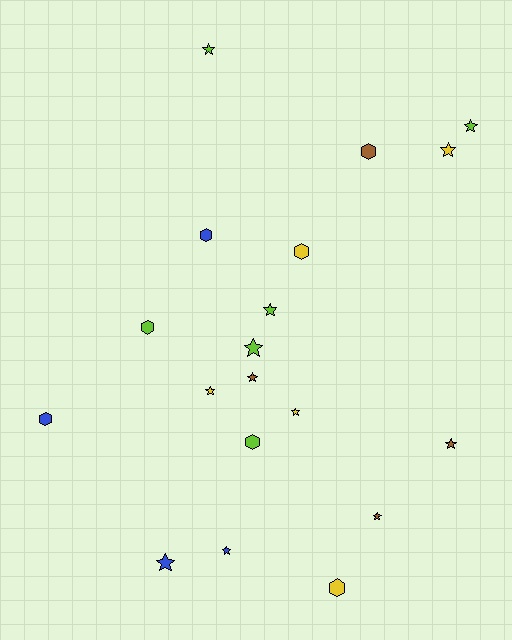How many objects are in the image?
There are 19 objects.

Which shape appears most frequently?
Star, with 12 objects.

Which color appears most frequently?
Lime, with 6 objects.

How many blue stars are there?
There are 2 blue stars.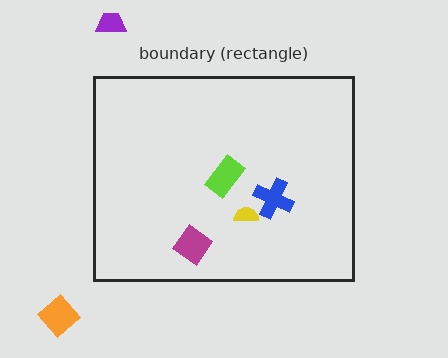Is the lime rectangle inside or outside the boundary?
Inside.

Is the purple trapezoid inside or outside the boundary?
Outside.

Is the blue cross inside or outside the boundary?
Inside.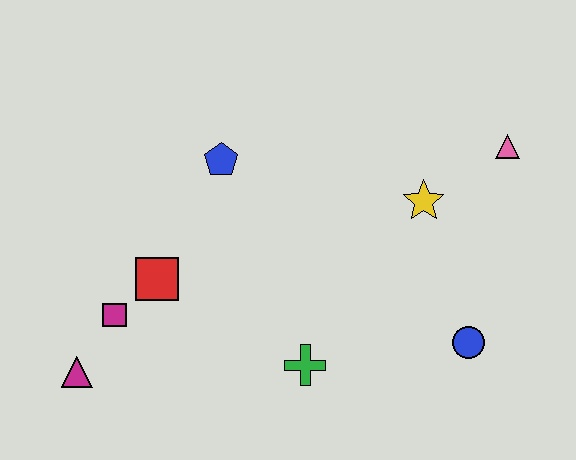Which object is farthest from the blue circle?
The magenta triangle is farthest from the blue circle.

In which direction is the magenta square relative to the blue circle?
The magenta square is to the left of the blue circle.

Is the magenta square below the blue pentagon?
Yes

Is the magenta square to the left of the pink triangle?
Yes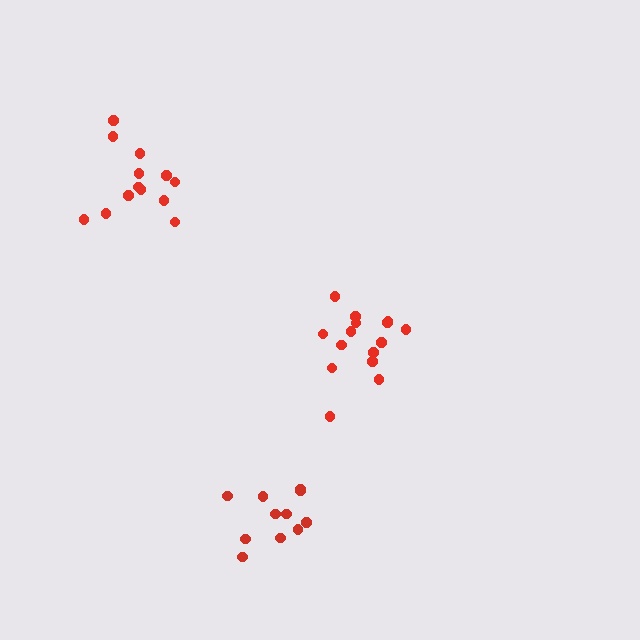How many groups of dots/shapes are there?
There are 3 groups.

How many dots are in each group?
Group 1: 15 dots, Group 2: 13 dots, Group 3: 11 dots (39 total).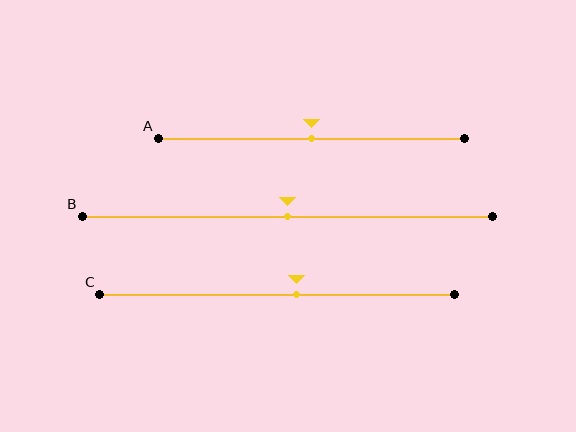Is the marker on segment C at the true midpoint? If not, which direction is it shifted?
No, the marker on segment C is shifted to the right by about 5% of the segment length.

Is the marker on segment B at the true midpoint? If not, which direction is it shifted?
Yes, the marker on segment B is at the true midpoint.